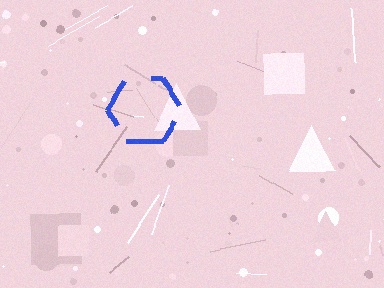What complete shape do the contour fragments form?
The contour fragments form a hexagon.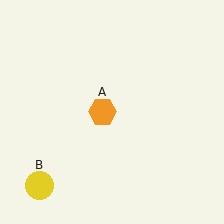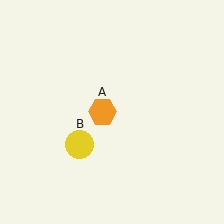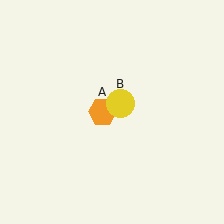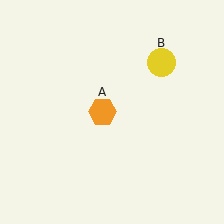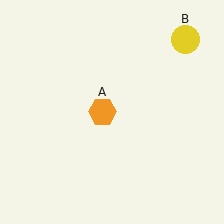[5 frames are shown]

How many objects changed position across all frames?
1 object changed position: yellow circle (object B).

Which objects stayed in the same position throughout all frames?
Orange hexagon (object A) remained stationary.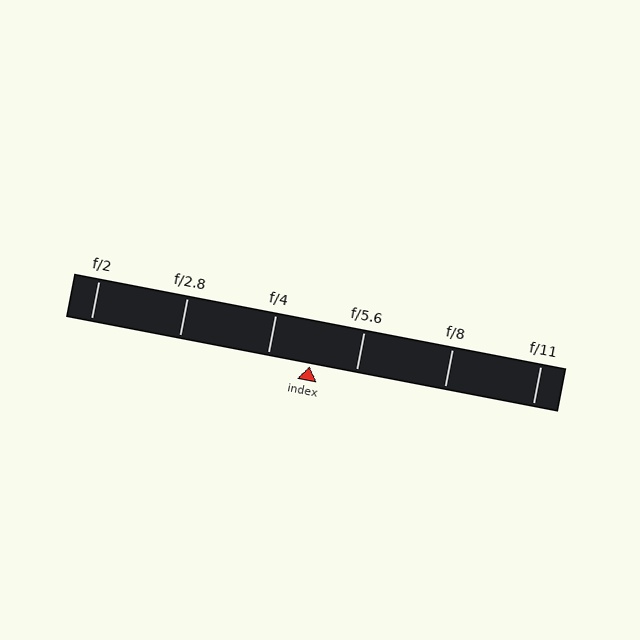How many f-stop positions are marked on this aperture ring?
There are 6 f-stop positions marked.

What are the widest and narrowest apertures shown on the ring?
The widest aperture shown is f/2 and the narrowest is f/11.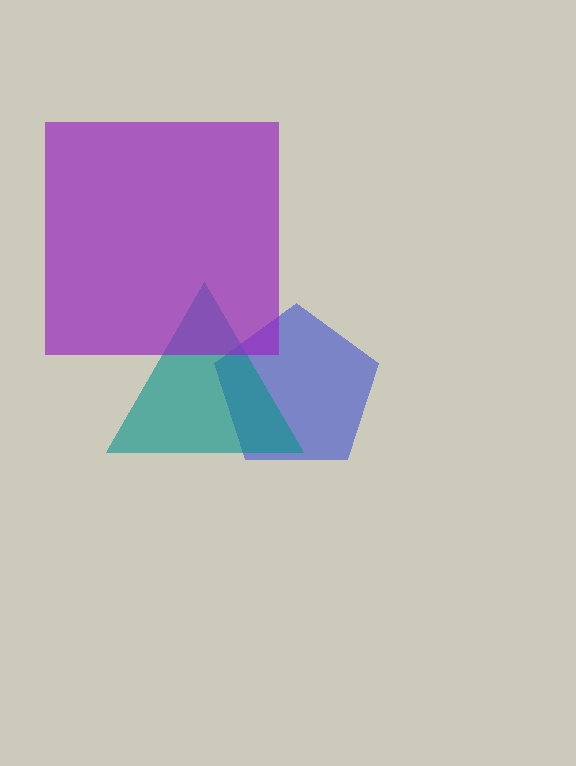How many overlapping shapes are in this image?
There are 3 overlapping shapes in the image.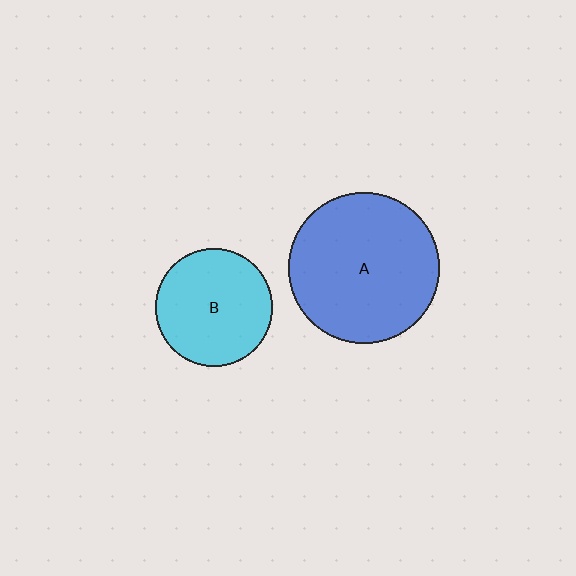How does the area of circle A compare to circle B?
Approximately 1.7 times.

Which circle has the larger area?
Circle A (blue).